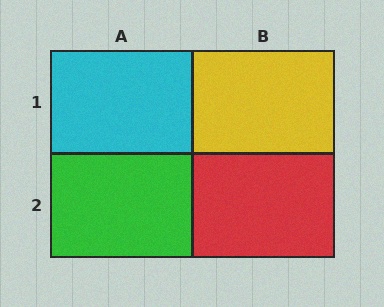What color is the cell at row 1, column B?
Yellow.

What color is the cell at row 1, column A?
Cyan.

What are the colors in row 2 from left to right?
Green, red.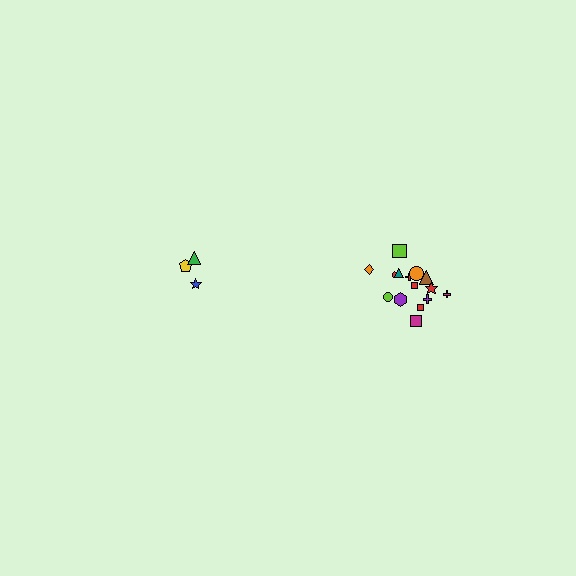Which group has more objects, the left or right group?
The right group.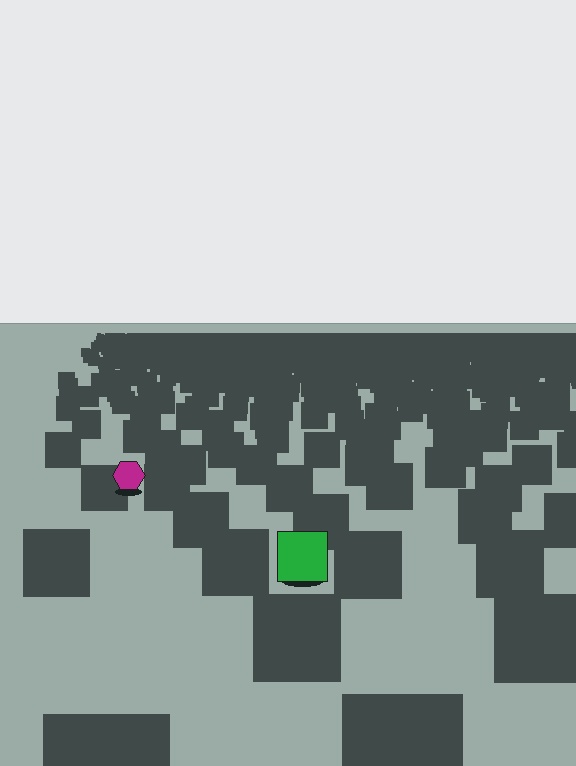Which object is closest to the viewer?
The green square is closest. The texture marks near it are larger and more spread out.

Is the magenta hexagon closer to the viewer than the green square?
No. The green square is closer — you can tell from the texture gradient: the ground texture is coarser near it.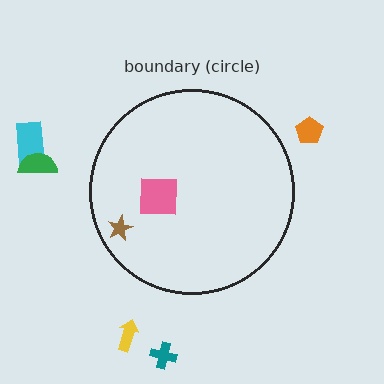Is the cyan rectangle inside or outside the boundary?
Outside.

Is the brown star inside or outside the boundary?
Inside.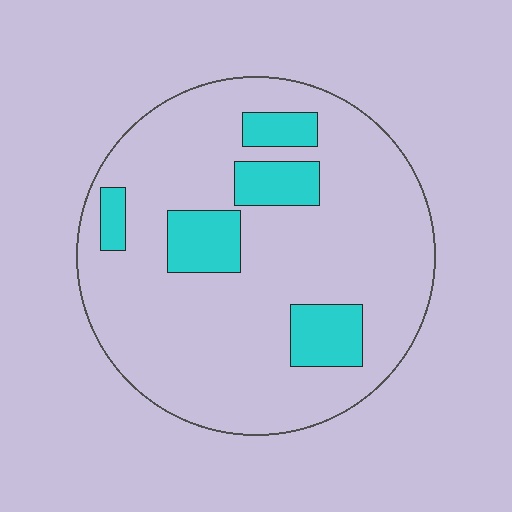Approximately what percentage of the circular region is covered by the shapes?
Approximately 15%.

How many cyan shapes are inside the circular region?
5.